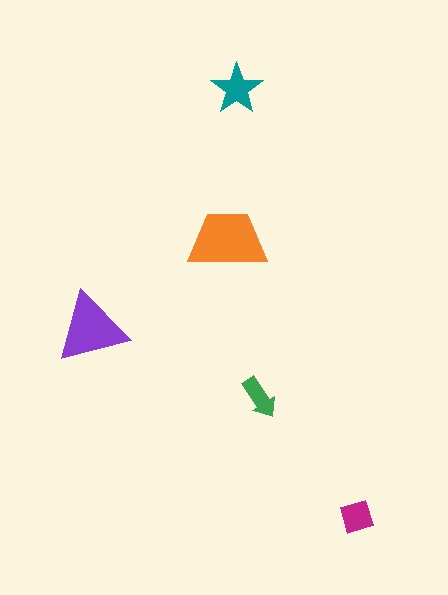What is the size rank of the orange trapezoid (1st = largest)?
1st.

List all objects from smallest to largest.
The green arrow, the magenta diamond, the teal star, the purple triangle, the orange trapezoid.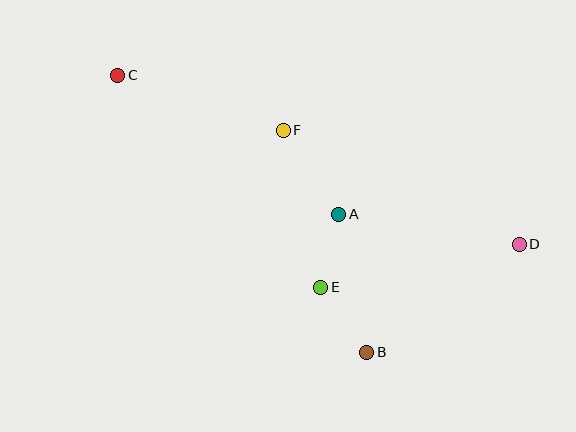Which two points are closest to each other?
Points A and E are closest to each other.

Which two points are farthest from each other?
Points C and D are farthest from each other.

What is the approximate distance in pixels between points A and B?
The distance between A and B is approximately 141 pixels.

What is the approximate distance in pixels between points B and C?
The distance between B and C is approximately 373 pixels.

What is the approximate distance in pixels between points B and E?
The distance between B and E is approximately 80 pixels.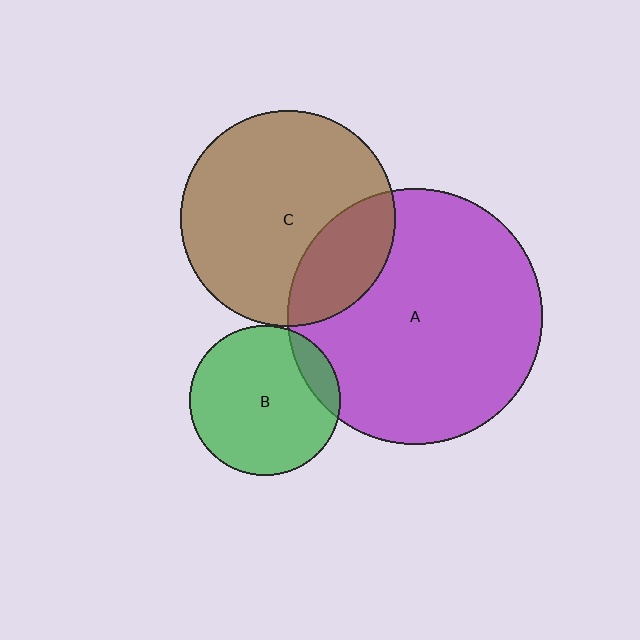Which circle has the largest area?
Circle A (purple).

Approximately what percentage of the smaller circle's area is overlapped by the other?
Approximately 10%.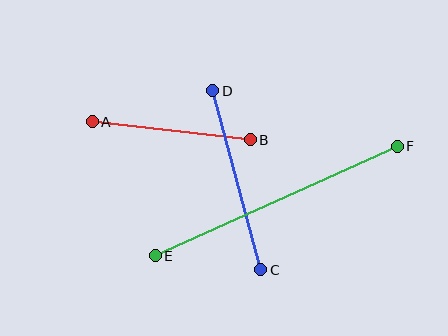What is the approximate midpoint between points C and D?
The midpoint is at approximately (237, 180) pixels.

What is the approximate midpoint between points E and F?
The midpoint is at approximately (276, 201) pixels.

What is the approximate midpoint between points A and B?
The midpoint is at approximately (171, 131) pixels.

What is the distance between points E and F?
The distance is approximately 266 pixels.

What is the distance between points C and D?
The distance is approximately 185 pixels.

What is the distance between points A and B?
The distance is approximately 159 pixels.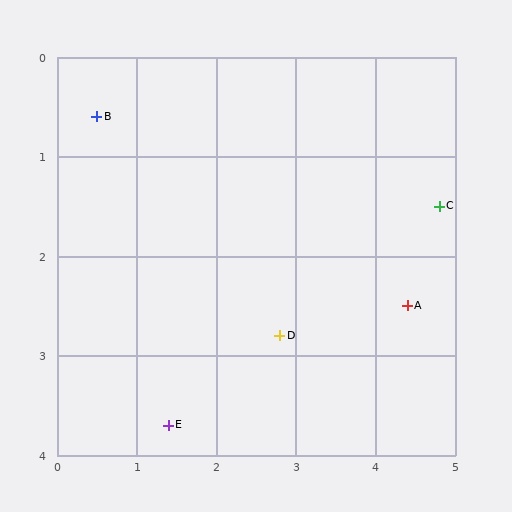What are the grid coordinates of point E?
Point E is at approximately (1.4, 3.7).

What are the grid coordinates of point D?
Point D is at approximately (2.8, 2.8).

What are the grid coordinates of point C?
Point C is at approximately (4.8, 1.5).